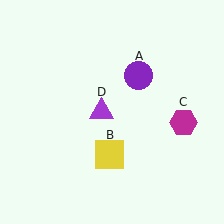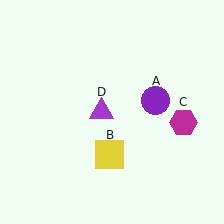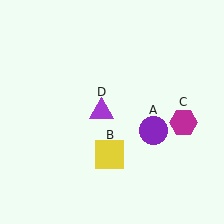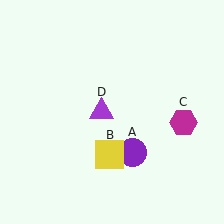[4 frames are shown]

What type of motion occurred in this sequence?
The purple circle (object A) rotated clockwise around the center of the scene.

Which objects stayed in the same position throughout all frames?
Yellow square (object B) and magenta hexagon (object C) and purple triangle (object D) remained stationary.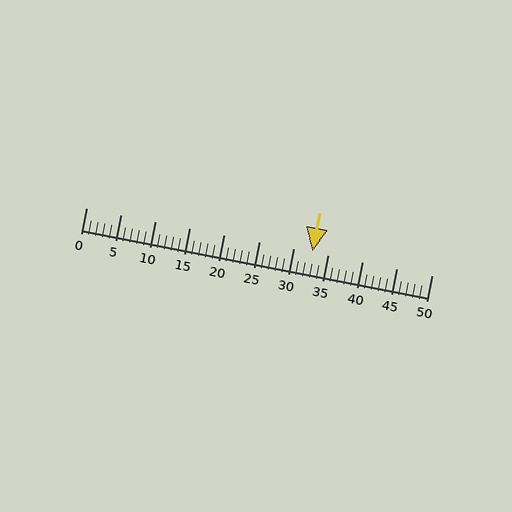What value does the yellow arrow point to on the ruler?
The yellow arrow points to approximately 33.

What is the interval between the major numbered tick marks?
The major tick marks are spaced 5 units apart.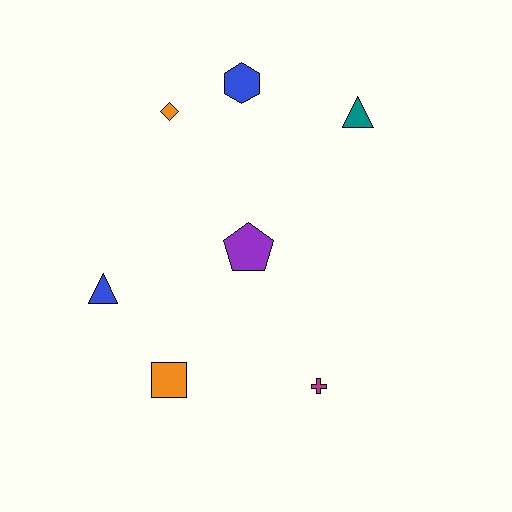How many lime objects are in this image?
There are no lime objects.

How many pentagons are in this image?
There is 1 pentagon.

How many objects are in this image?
There are 7 objects.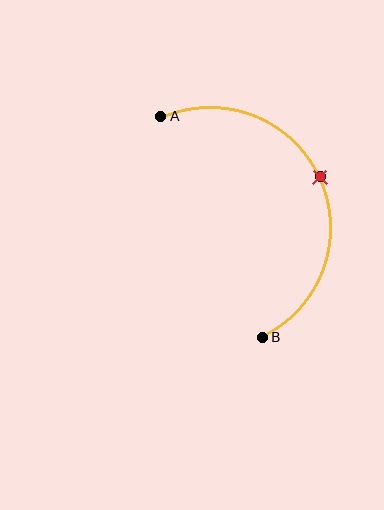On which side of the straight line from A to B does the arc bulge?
The arc bulges to the right of the straight line connecting A and B.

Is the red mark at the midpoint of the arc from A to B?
Yes. The red mark lies on the arc at equal arc-length from both A and B — it is the arc midpoint.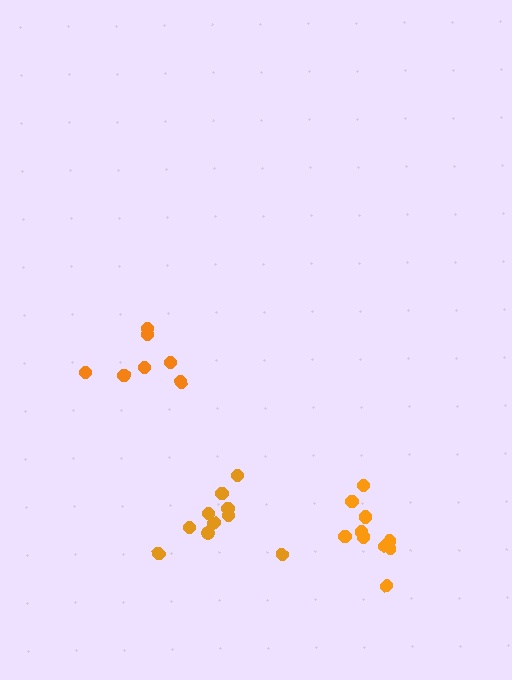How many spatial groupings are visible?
There are 3 spatial groupings.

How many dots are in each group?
Group 1: 10 dots, Group 2: 7 dots, Group 3: 10 dots (27 total).